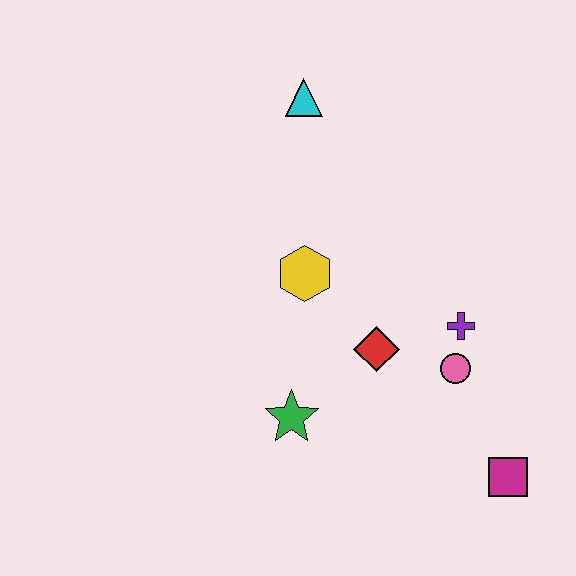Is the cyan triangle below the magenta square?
No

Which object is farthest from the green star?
The cyan triangle is farthest from the green star.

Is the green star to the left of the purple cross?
Yes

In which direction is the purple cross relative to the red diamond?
The purple cross is to the right of the red diamond.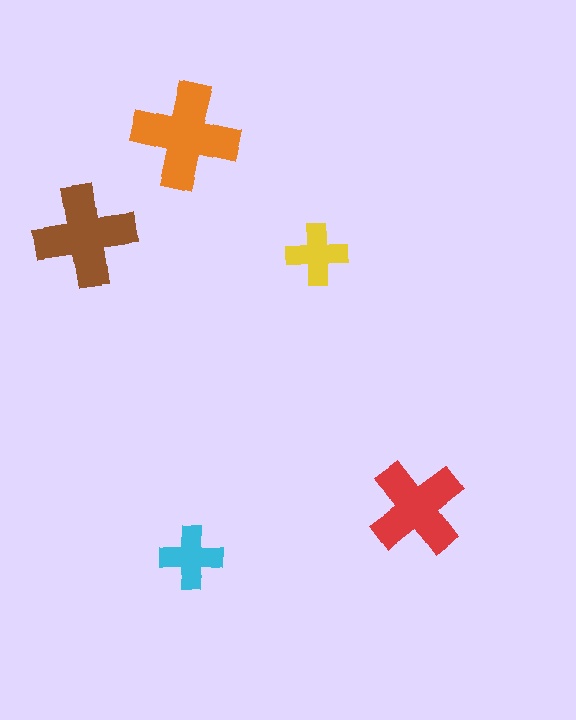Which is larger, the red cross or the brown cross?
The brown one.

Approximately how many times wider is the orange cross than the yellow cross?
About 1.5 times wider.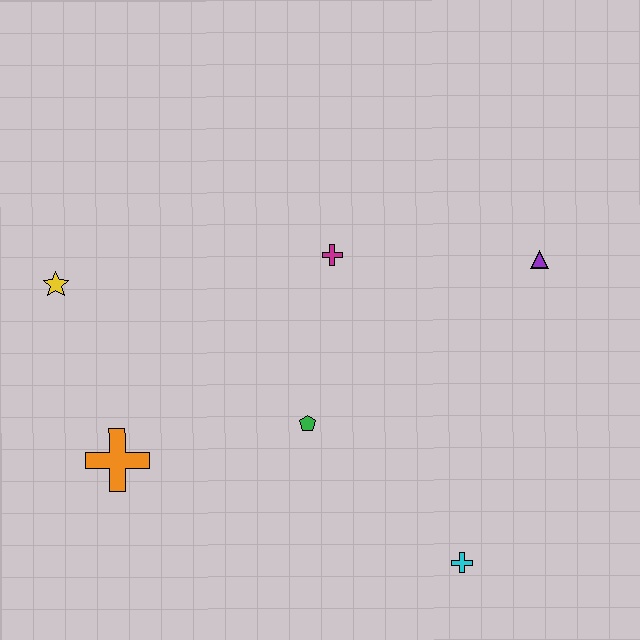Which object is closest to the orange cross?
The yellow star is closest to the orange cross.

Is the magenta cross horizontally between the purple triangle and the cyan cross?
No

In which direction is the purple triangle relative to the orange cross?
The purple triangle is to the right of the orange cross.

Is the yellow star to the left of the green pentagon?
Yes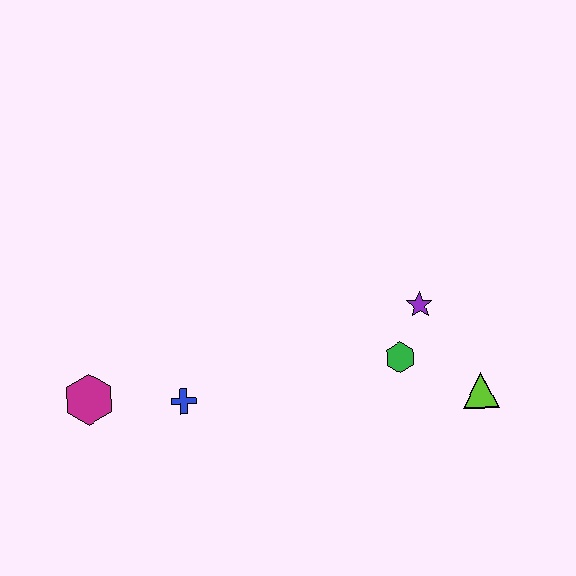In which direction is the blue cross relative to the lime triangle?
The blue cross is to the left of the lime triangle.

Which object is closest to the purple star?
The green hexagon is closest to the purple star.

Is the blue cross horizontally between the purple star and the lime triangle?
No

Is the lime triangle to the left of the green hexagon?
No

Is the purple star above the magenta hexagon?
Yes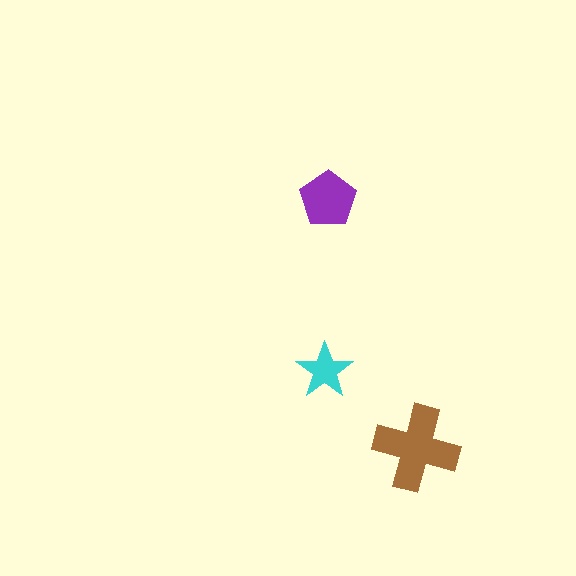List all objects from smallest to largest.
The cyan star, the purple pentagon, the brown cross.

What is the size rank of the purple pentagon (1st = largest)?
2nd.